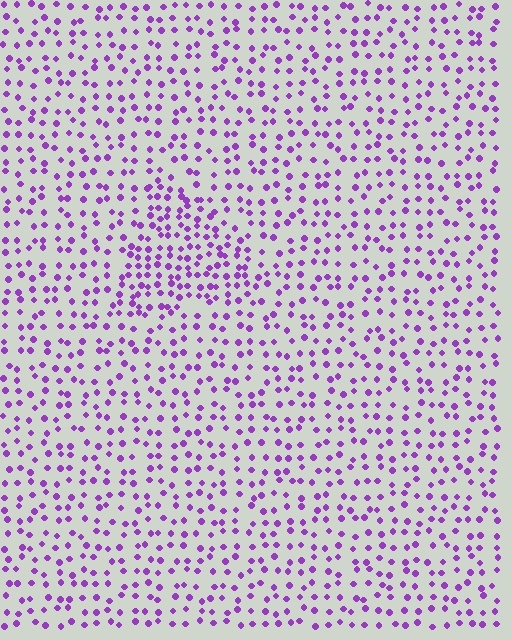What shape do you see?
I see a triangle.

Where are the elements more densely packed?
The elements are more densely packed inside the triangle boundary.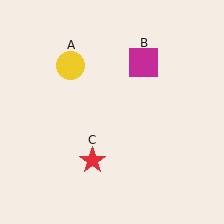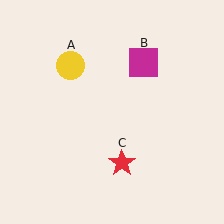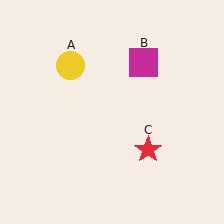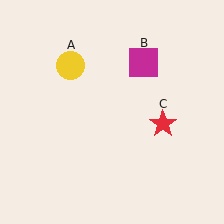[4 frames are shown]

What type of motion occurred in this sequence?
The red star (object C) rotated counterclockwise around the center of the scene.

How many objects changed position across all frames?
1 object changed position: red star (object C).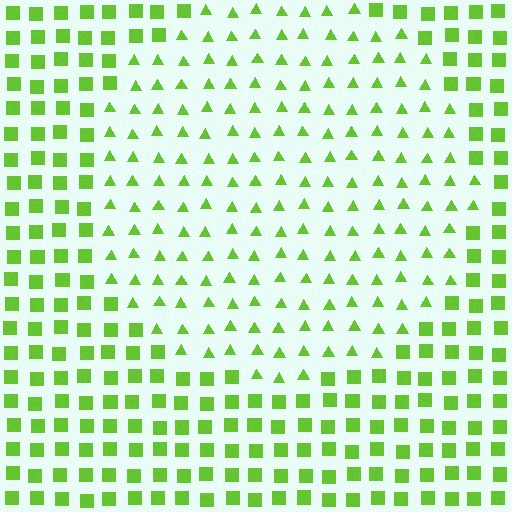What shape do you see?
I see a circle.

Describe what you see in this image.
The image is filled with small lime elements arranged in a uniform grid. A circle-shaped region contains triangles, while the surrounding area contains squares. The boundary is defined purely by the change in element shape.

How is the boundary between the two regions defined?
The boundary is defined by a change in element shape: triangles inside vs. squares outside. All elements share the same color and spacing.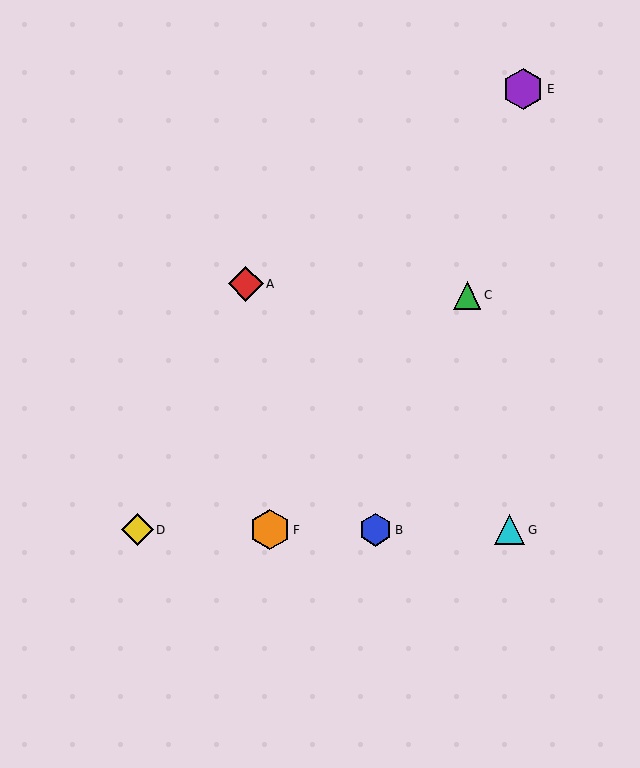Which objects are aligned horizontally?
Objects B, D, F, G are aligned horizontally.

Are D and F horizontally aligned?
Yes, both are at y≈530.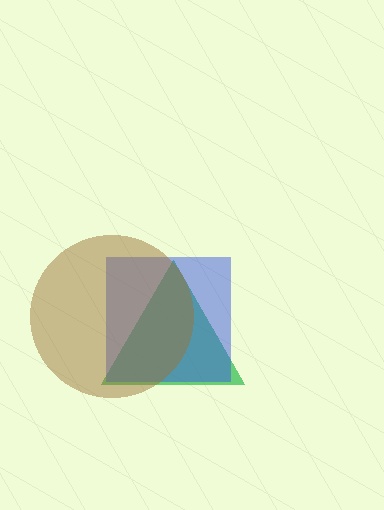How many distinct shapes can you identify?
There are 3 distinct shapes: a green triangle, a blue square, a brown circle.